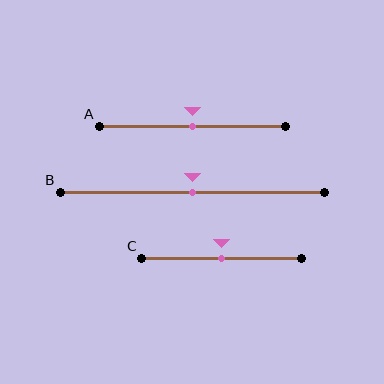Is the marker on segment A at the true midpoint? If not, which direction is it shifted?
Yes, the marker on segment A is at the true midpoint.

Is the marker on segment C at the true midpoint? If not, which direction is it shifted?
Yes, the marker on segment C is at the true midpoint.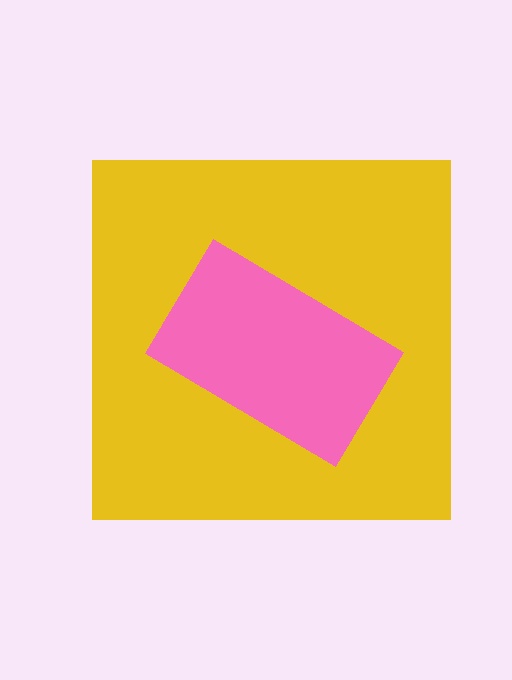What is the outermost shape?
The yellow square.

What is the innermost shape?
The pink rectangle.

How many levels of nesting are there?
2.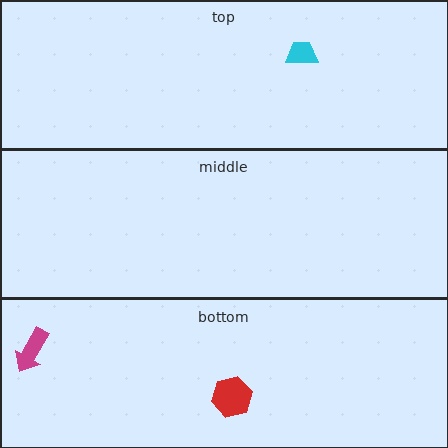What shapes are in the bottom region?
The red hexagon, the magenta arrow.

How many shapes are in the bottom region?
2.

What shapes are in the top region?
The cyan trapezoid.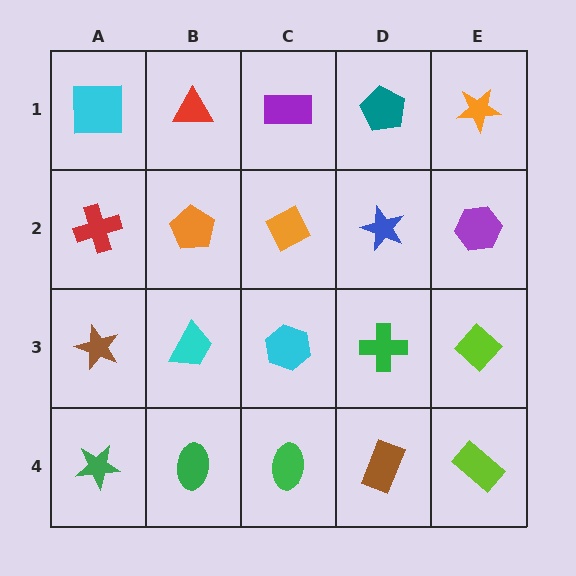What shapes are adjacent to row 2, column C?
A purple rectangle (row 1, column C), a cyan hexagon (row 3, column C), an orange pentagon (row 2, column B), a blue star (row 2, column D).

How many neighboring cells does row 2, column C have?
4.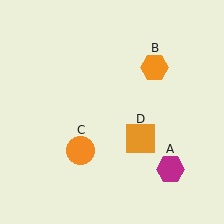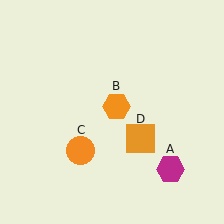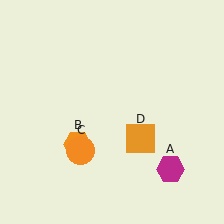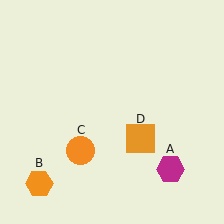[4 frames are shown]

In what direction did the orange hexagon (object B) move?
The orange hexagon (object B) moved down and to the left.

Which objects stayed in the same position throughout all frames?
Magenta hexagon (object A) and orange circle (object C) and orange square (object D) remained stationary.